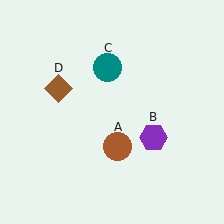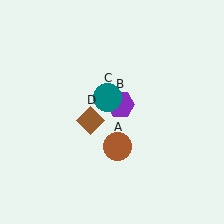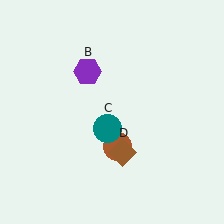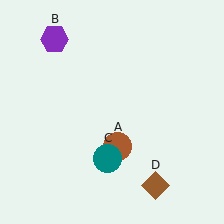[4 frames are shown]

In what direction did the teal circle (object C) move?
The teal circle (object C) moved down.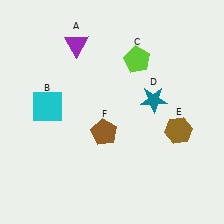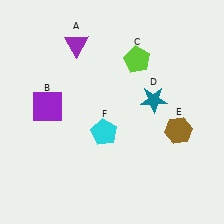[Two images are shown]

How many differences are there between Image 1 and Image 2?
There are 2 differences between the two images.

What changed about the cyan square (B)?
In Image 1, B is cyan. In Image 2, it changed to purple.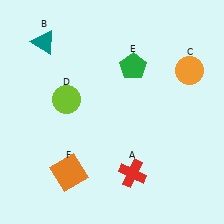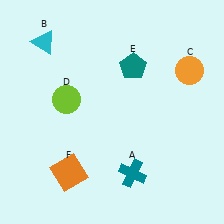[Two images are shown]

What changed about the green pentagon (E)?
In Image 1, E is green. In Image 2, it changed to teal.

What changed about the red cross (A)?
In Image 1, A is red. In Image 2, it changed to teal.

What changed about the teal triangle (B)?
In Image 1, B is teal. In Image 2, it changed to cyan.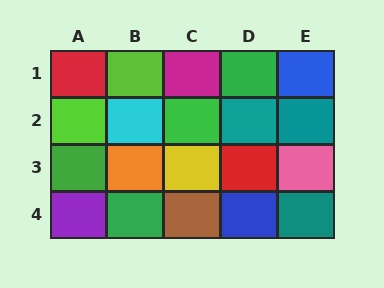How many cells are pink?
1 cell is pink.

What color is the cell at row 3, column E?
Pink.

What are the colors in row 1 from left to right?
Red, lime, magenta, green, blue.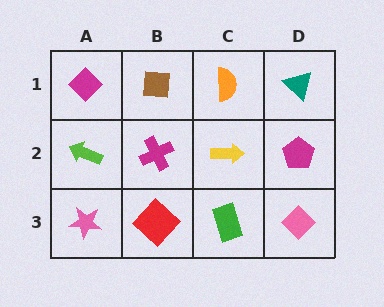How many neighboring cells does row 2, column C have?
4.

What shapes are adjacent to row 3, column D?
A magenta pentagon (row 2, column D), a green rectangle (row 3, column C).